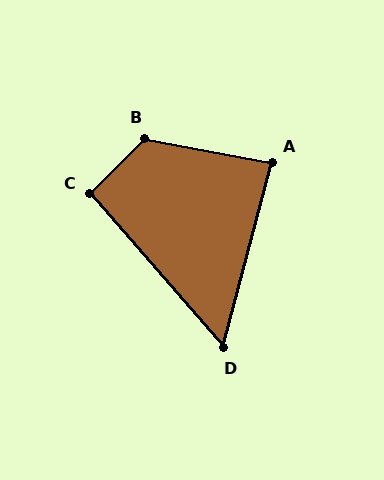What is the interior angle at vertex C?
Approximately 94 degrees (approximately right).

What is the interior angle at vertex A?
Approximately 86 degrees (approximately right).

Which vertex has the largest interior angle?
B, at approximately 124 degrees.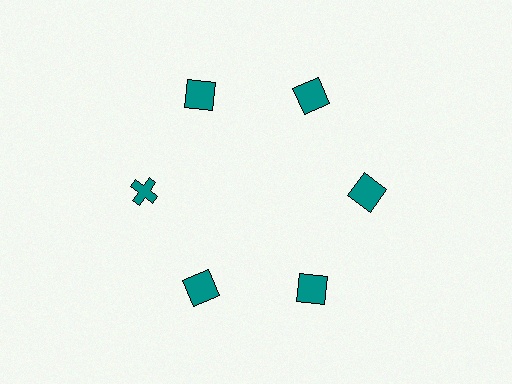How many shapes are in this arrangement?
There are 6 shapes arranged in a ring pattern.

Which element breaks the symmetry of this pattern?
The teal cross at roughly the 9 o'clock position breaks the symmetry. All other shapes are teal squares.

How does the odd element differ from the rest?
It has a different shape: cross instead of square.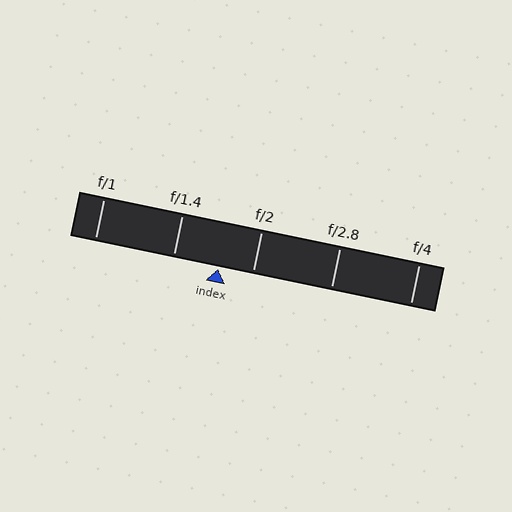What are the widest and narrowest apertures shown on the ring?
The widest aperture shown is f/1 and the narrowest is f/4.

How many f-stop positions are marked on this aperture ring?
There are 5 f-stop positions marked.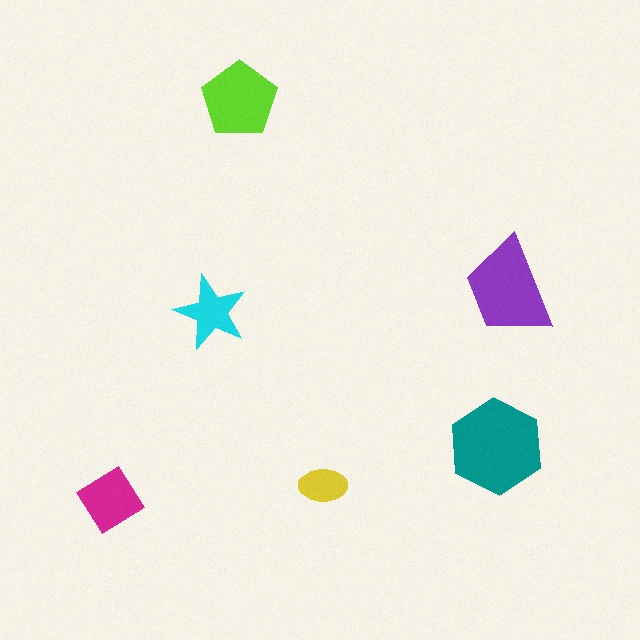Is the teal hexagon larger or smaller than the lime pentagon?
Larger.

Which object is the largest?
The teal hexagon.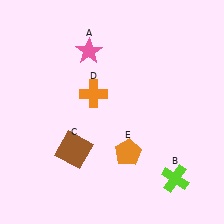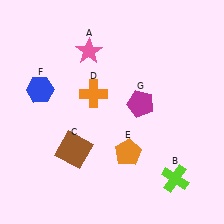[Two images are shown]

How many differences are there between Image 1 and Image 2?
There are 2 differences between the two images.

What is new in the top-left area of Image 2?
A blue hexagon (F) was added in the top-left area of Image 2.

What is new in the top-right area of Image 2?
A magenta pentagon (G) was added in the top-right area of Image 2.